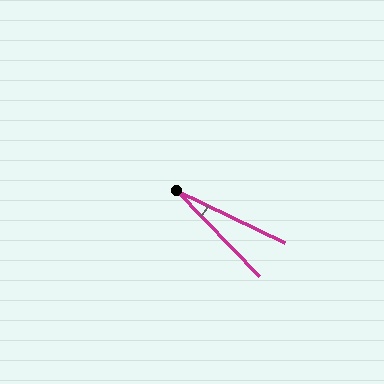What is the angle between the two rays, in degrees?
Approximately 20 degrees.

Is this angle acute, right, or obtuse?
It is acute.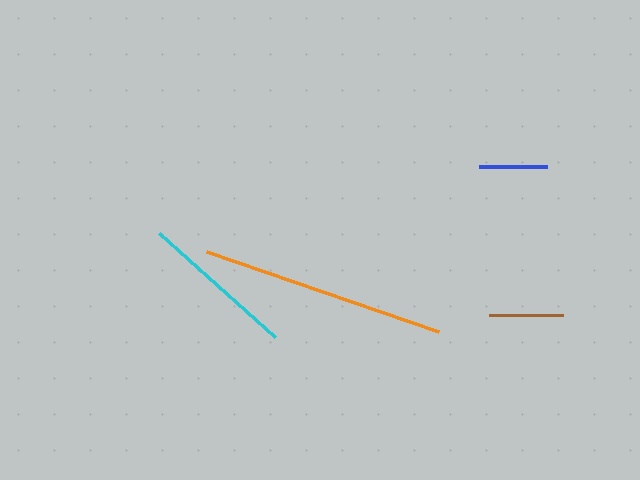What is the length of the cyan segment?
The cyan segment is approximately 156 pixels long.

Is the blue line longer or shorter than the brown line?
The brown line is longer than the blue line.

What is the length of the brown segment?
The brown segment is approximately 74 pixels long.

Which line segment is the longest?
The orange line is the longest at approximately 245 pixels.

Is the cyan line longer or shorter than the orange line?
The orange line is longer than the cyan line.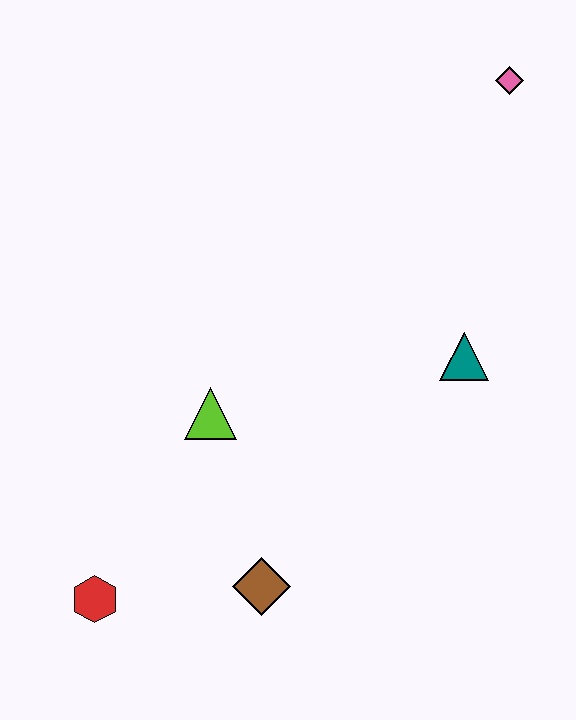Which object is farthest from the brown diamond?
The pink diamond is farthest from the brown diamond.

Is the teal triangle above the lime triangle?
Yes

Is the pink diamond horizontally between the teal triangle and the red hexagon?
No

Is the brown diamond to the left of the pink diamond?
Yes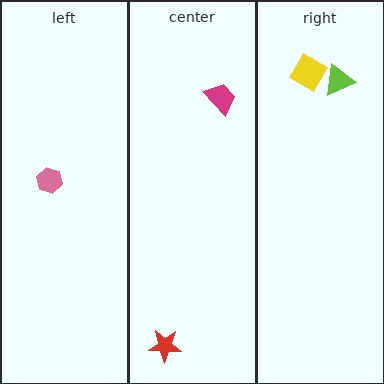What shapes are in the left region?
The pink hexagon.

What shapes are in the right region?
The yellow diamond, the lime triangle.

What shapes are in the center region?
The magenta trapezoid, the red star.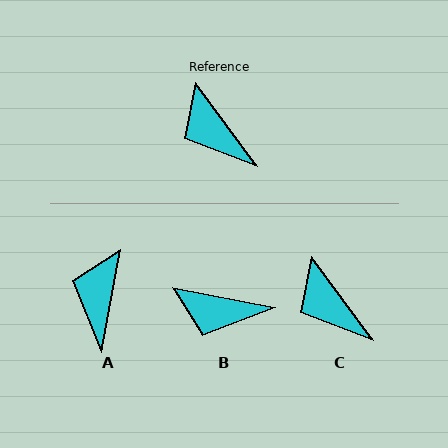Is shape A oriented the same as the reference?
No, it is off by about 47 degrees.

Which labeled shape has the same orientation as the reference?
C.